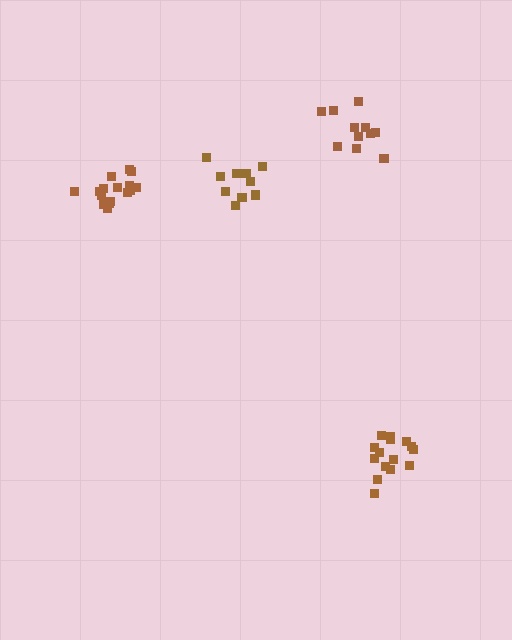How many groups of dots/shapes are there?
There are 4 groups.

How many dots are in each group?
Group 1: 16 dots, Group 2: 11 dots, Group 3: 11 dots, Group 4: 15 dots (53 total).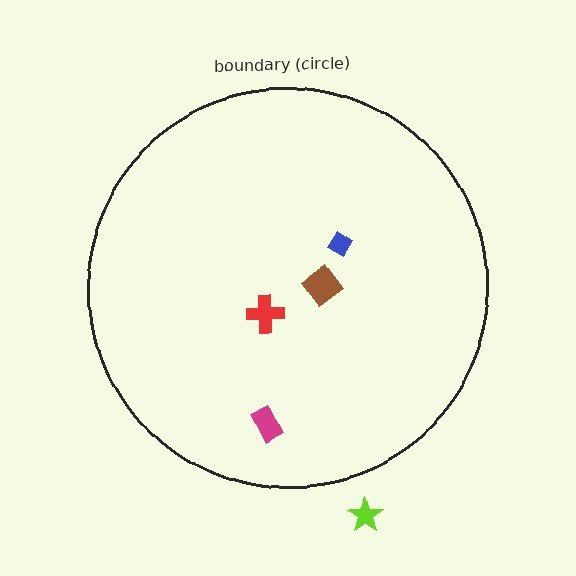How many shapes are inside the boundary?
4 inside, 1 outside.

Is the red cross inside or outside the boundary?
Inside.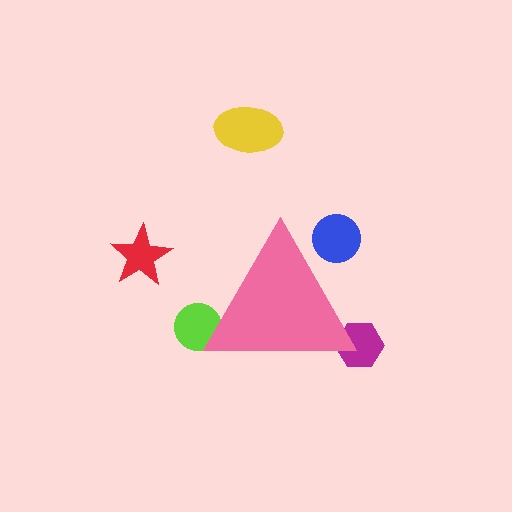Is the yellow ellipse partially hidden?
No, the yellow ellipse is fully visible.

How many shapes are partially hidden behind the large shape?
3 shapes are partially hidden.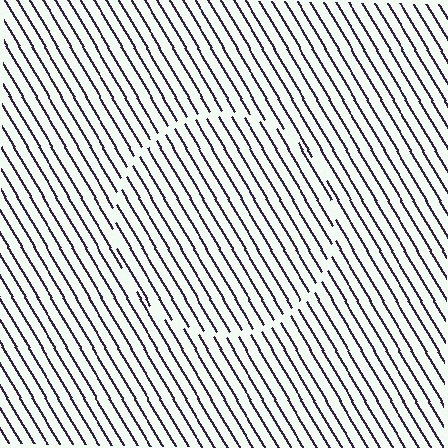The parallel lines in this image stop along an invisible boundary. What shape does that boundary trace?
An illusory circle. The interior of the shape contains the same grating, shifted by half a period — the contour is defined by the phase discontinuity where line-ends from the inner and outer gratings abut.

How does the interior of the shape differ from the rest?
The interior of the shape contains the same grating, shifted by half a period — the contour is defined by the phase discontinuity where line-ends from the inner and outer gratings abut.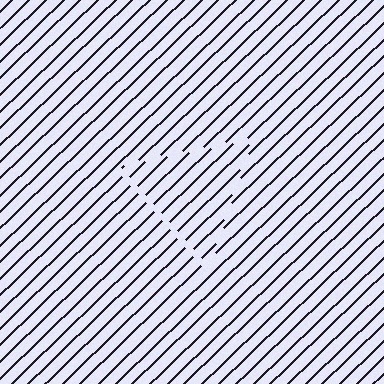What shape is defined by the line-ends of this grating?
An illusory triangle. The interior of the shape contains the same grating, shifted by half a period — the contour is defined by the phase discontinuity where line-ends from the inner and outer gratings abut.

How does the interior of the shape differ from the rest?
The interior of the shape contains the same grating, shifted by half a period — the contour is defined by the phase discontinuity where line-ends from the inner and outer gratings abut.